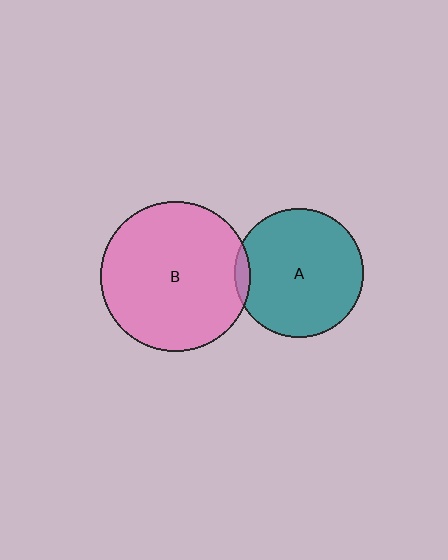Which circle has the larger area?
Circle B (pink).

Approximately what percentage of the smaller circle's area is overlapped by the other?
Approximately 5%.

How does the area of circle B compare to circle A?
Approximately 1.3 times.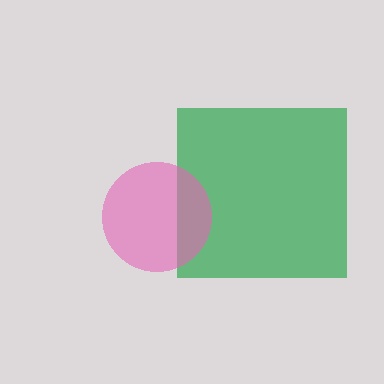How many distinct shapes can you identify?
There are 2 distinct shapes: a green square, a pink circle.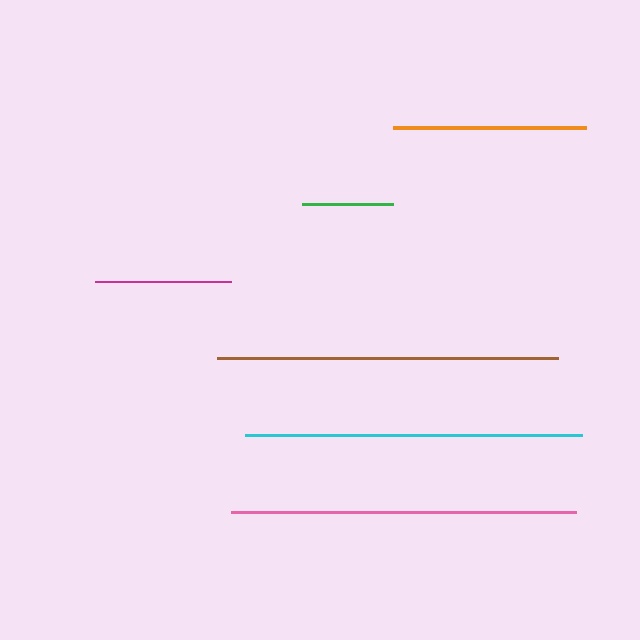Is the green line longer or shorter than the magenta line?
The magenta line is longer than the green line.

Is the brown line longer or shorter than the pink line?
The pink line is longer than the brown line.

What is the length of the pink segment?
The pink segment is approximately 345 pixels long.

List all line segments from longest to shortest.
From longest to shortest: pink, brown, cyan, orange, magenta, green.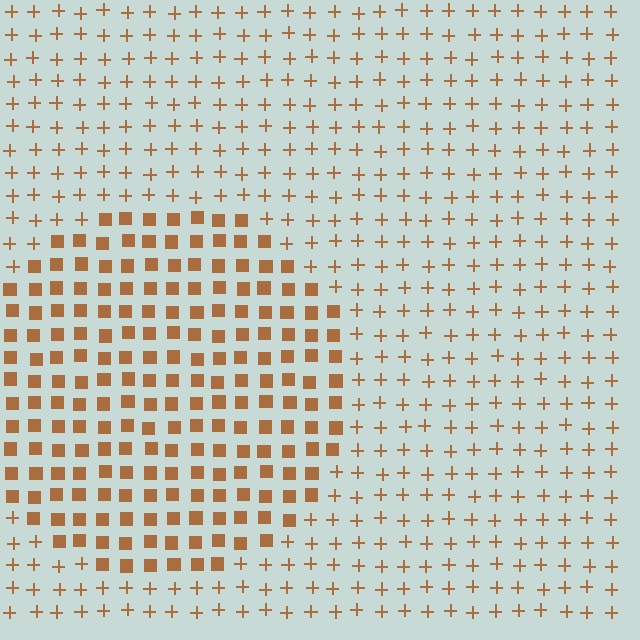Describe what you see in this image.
The image is filled with small brown elements arranged in a uniform grid. A circle-shaped region contains squares, while the surrounding area contains plus signs. The boundary is defined purely by the change in element shape.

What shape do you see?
I see a circle.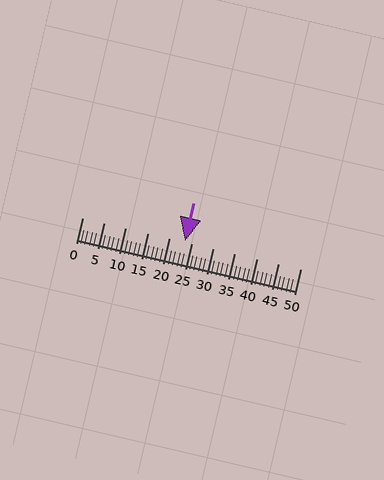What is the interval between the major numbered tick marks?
The major tick marks are spaced 5 units apart.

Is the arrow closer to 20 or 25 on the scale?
The arrow is closer to 25.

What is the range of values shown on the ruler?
The ruler shows values from 0 to 50.